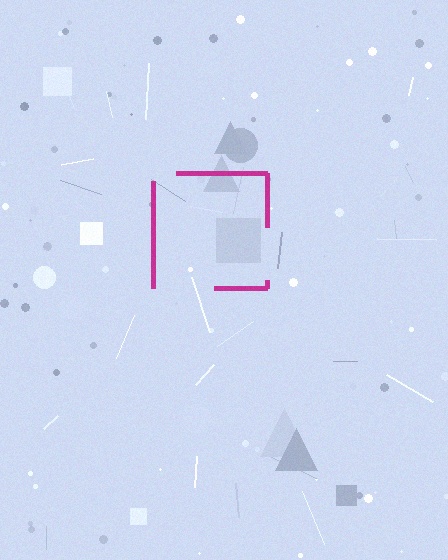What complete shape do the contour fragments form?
The contour fragments form a square.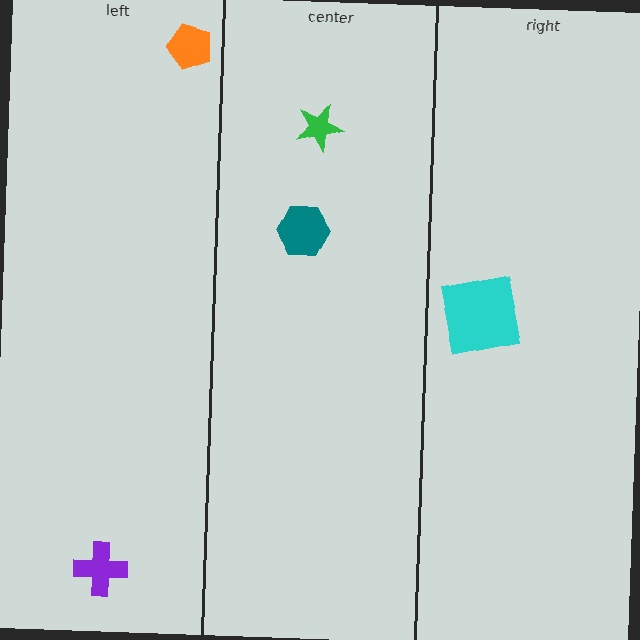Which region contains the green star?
The center region.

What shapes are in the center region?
The green star, the teal hexagon.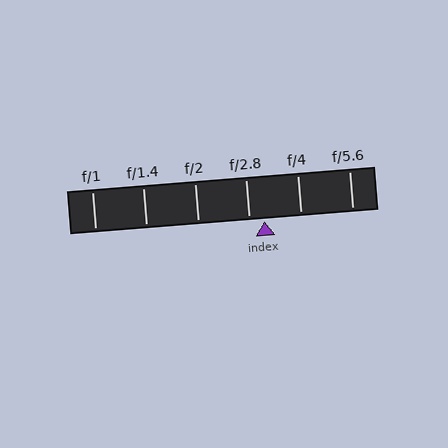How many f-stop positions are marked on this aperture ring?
There are 6 f-stop positions marked.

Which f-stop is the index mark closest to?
The index mark is closest to f/2.8.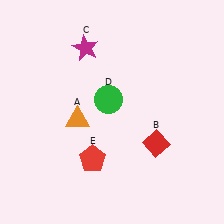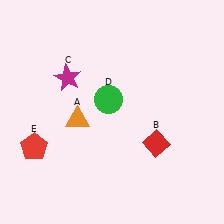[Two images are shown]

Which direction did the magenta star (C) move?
The magenta star (C) moved down.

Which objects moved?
The objects that moved are: the magenta star (C), the red pentagon (E).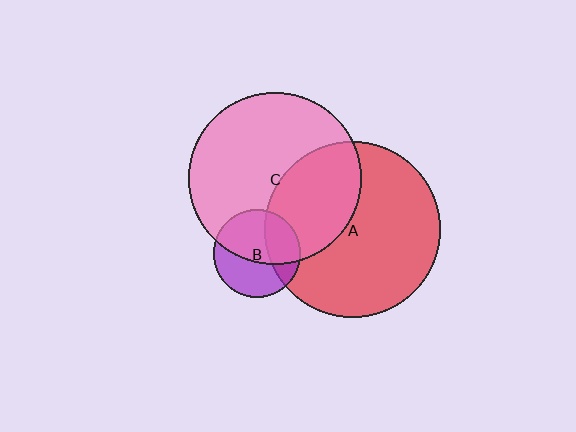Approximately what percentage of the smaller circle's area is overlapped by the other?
Approximately 60%.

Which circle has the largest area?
Circle A (red).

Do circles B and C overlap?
Yes.